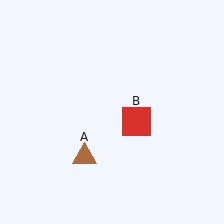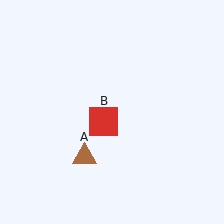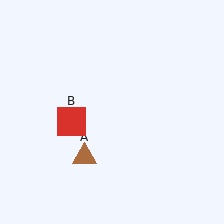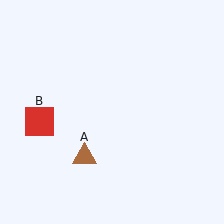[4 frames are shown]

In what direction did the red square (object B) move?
The red square (object B) moved left.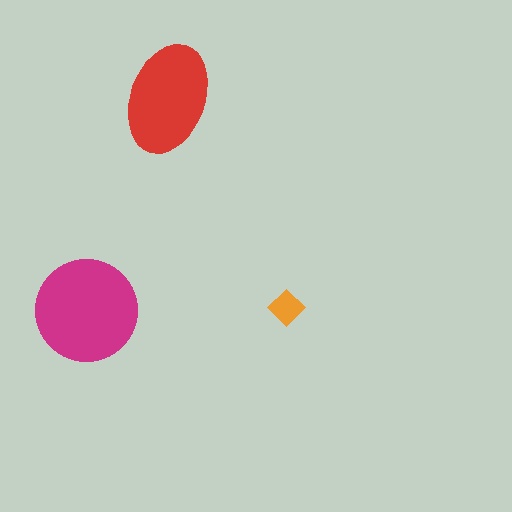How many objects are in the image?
There are 3 objects in the image.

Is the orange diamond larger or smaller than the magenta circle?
Smaller.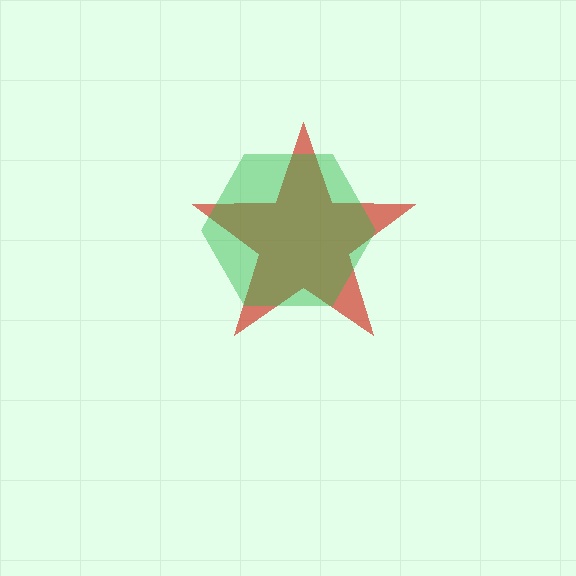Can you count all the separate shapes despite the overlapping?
Yes, there are 2 separate shapes.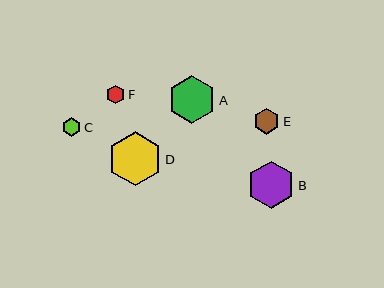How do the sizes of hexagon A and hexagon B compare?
Hexagon A and hexagon B are approximately the same size.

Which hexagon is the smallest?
Hexagon F is the smallest with a size of approximately 19 pixels.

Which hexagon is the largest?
Hexagon D is the largest with a size of approximately 54 pixels.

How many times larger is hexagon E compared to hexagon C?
Hexagon E is approximately 1.4 times the size of hexagon C.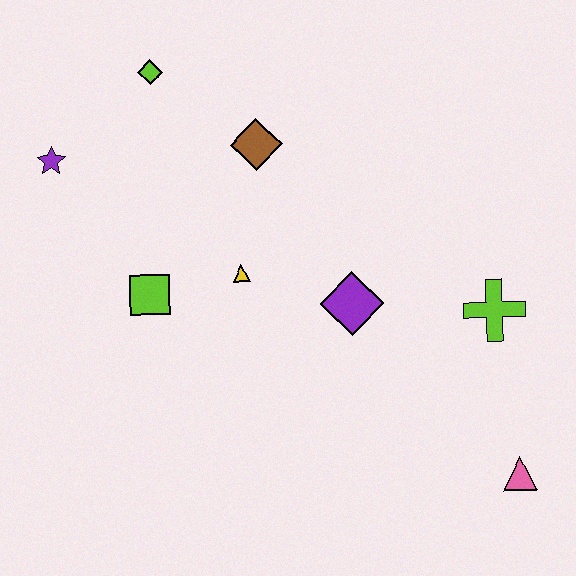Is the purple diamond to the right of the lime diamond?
Yes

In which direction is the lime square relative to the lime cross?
The lime square is to the left of the lime cross.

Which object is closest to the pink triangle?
The lime cross is closest to the pink triangle.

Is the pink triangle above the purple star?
No